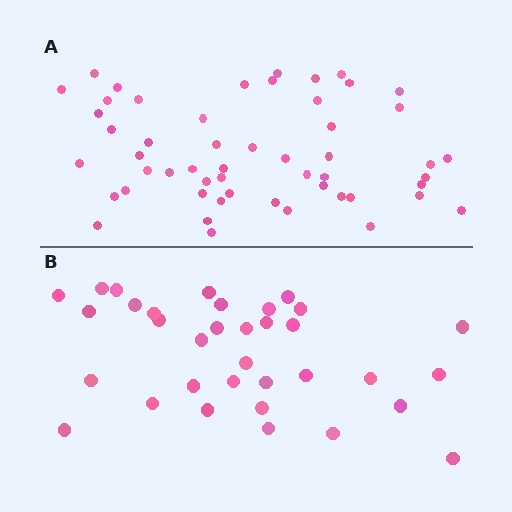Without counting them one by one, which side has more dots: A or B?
Region A (the top region) has more dots.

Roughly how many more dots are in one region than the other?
Region A has approximately 20 more dots than region B.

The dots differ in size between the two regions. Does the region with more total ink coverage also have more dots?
No. Region B has more total ink coverage because its dots are larger, but region A actually contains more individual dots. Total area can be misleading — the number of items is what matters here.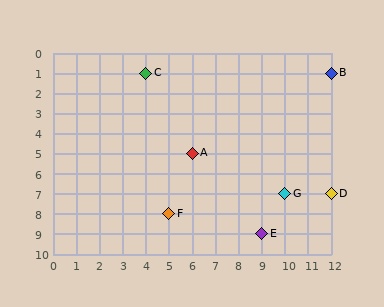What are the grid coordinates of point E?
Point E is at grid coordinates (9, 9).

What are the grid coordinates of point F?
Point F is at grid coordinates (5, 8).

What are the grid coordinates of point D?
Point D is at grid coordinates (12, 7).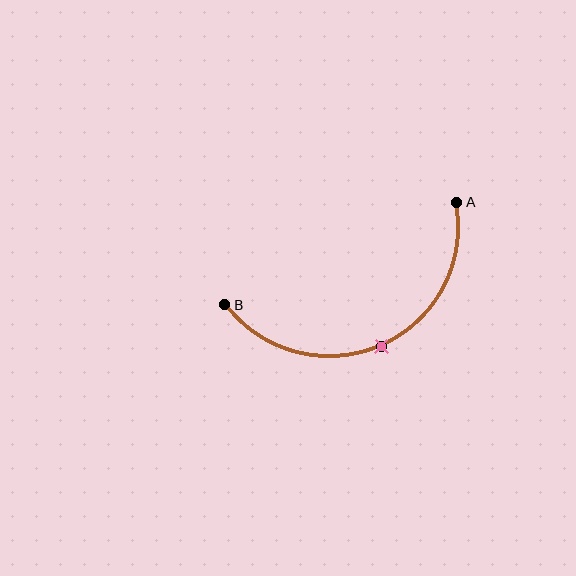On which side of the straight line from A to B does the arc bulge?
The arc bulges below the straight line connecting A and B.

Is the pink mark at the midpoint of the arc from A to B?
Yes. The pink mark lies on the arc at equal arc-length from both A and B — it is the arc midpoint.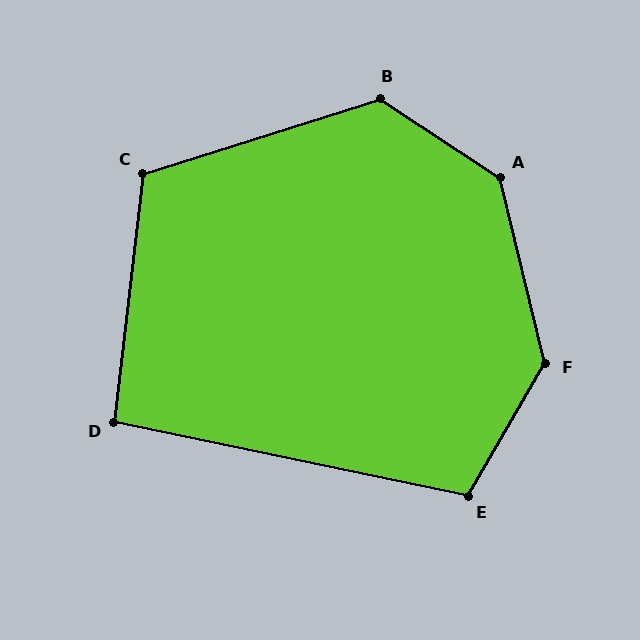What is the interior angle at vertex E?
Approximately 109 degrees (obtuse).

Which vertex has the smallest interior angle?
D, at approximately 95 degrees.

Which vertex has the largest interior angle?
A, at approximately 137 degrees.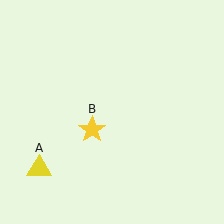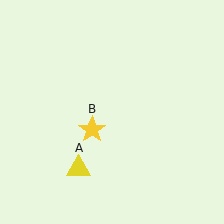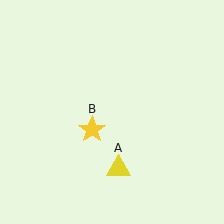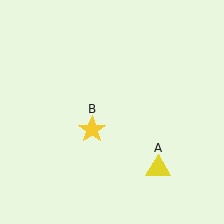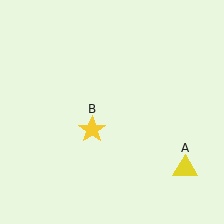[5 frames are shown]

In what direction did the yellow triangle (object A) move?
The yellow triangle (object A) moved right.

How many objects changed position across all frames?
1 object changed position: yellow triangle (object A).